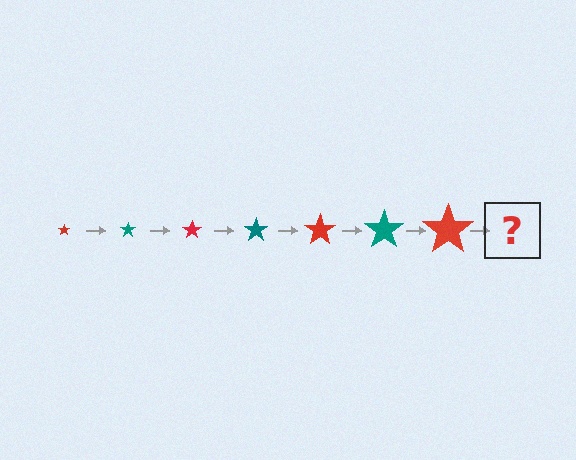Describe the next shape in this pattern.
It should be a teal star, larger than the previous one.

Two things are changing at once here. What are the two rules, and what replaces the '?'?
The two rules are that the star grows larger each step and the color cycles through red and teal. The '?' should be a teal star, larger than the previous one.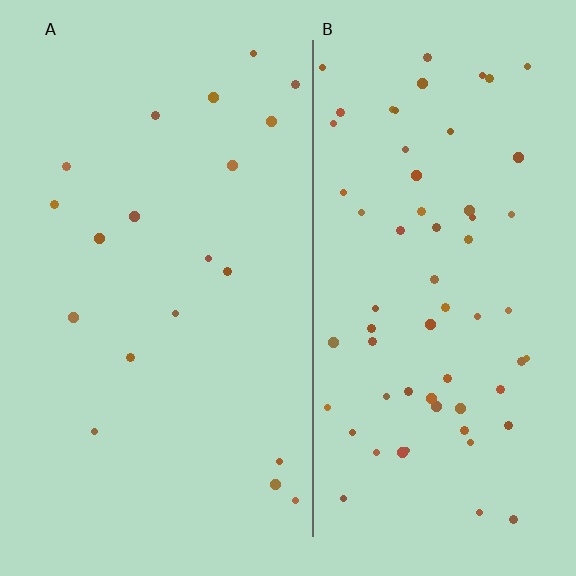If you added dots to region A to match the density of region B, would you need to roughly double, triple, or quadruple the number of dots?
Approximately triple.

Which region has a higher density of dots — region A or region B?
B (the right).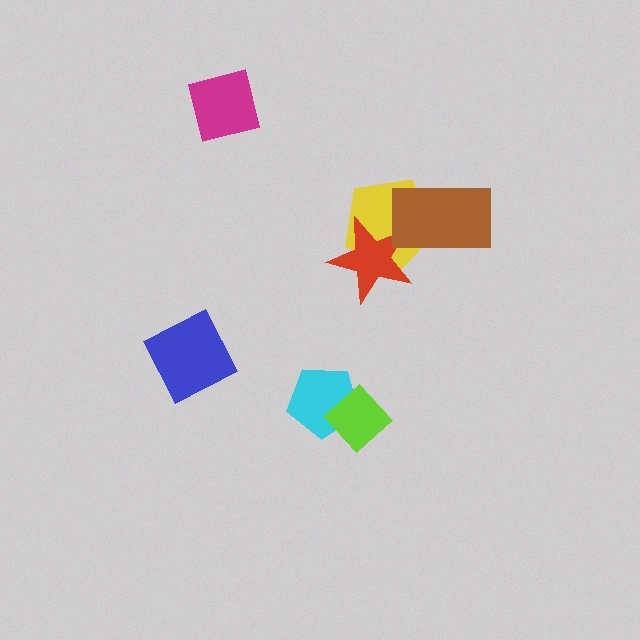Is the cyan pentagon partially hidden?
Yes, it is partially covered by another shape.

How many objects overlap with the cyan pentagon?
1 object overlaps with the cyan pentagon.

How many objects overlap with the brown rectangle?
2 objects overlap with the brown rectangle.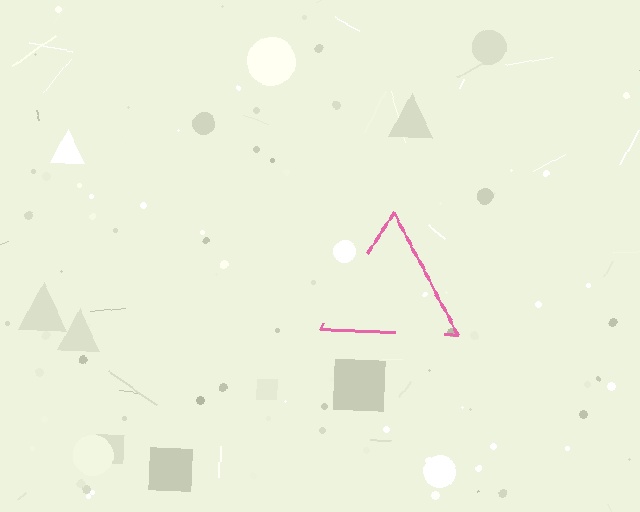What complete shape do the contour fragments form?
The contour fragments form a triangle.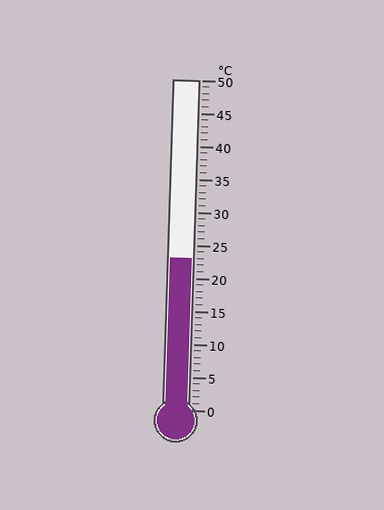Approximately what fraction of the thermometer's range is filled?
The thermometer is filled to approximately 45% of its range.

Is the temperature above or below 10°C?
The temperature is above 10°C.